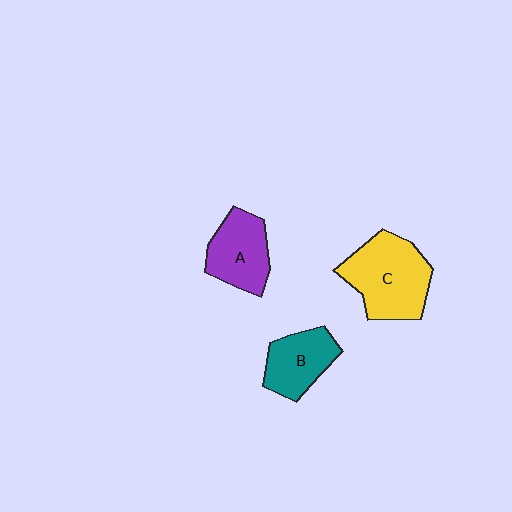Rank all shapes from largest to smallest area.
From largest to smallest: C (yellow), A (purple), B (teal).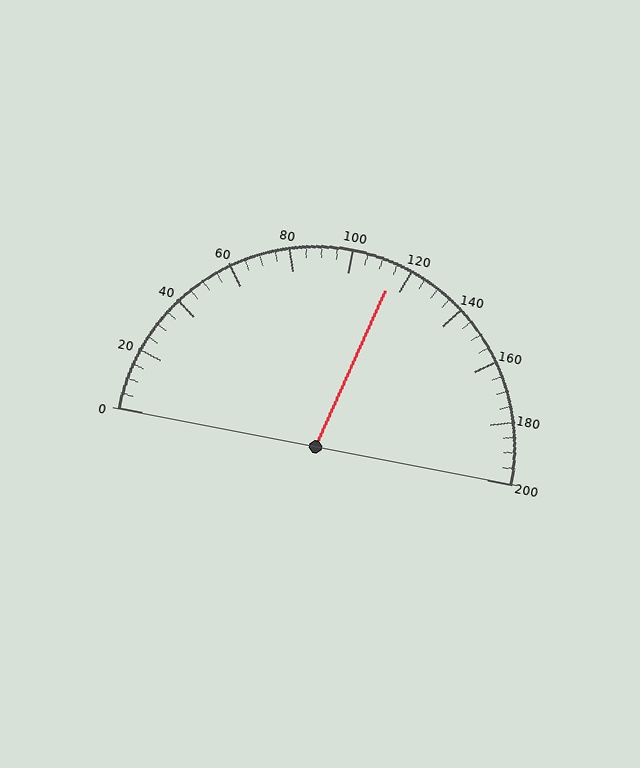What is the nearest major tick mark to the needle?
The nearest major tick mark is 120.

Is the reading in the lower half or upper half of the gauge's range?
The reading is in the upper half of the range (0 to 200).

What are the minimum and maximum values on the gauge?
The gauge ranges from 0 to 200.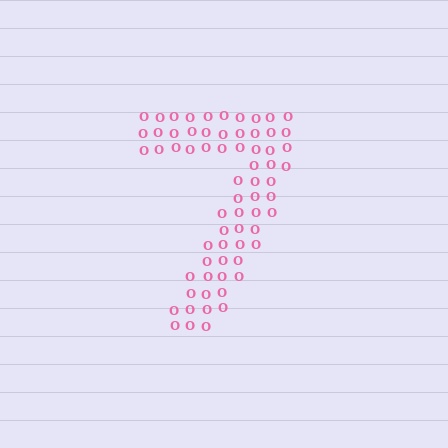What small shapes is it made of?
It is made of small letter O's.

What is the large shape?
The large shape is the digit 7.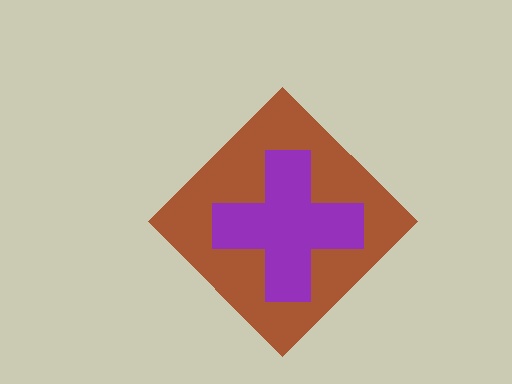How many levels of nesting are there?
2.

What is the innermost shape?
The purple cross.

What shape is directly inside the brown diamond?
The purple cross.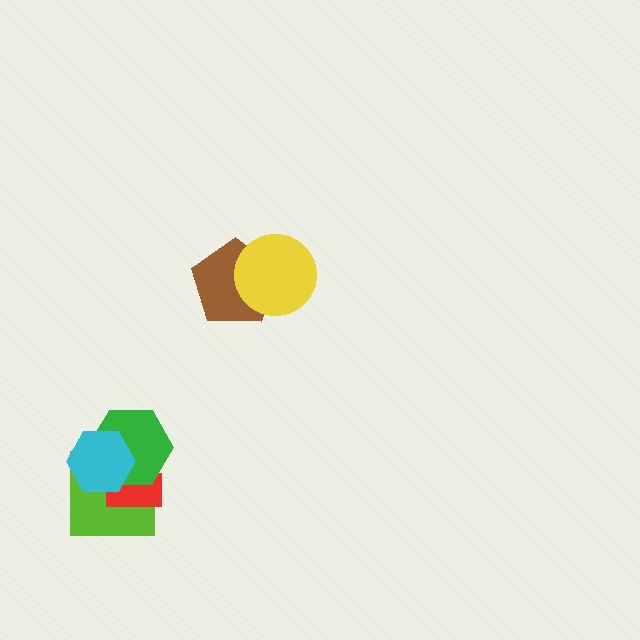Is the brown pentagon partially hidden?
Yes, it is partially covered by another shape.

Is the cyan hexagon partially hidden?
No, no other shape covers it.